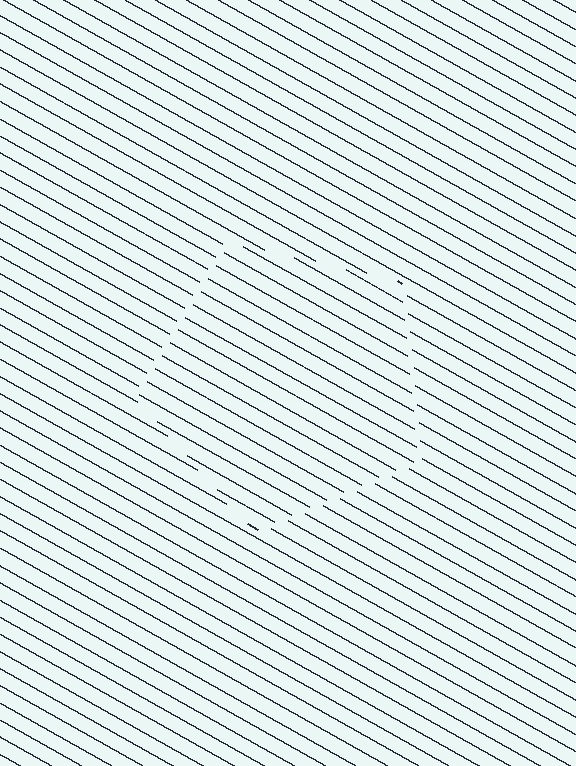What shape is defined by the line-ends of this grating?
An illusory pentagon. The interior of the shape contains the same grating, shifted by half a period — the contour is defined by the phase discontinuity where line-ends from the inner and outer gratings abut.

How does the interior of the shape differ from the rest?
The interior of the shape contains the same grating, shifted by half a period — the contour is defined by the phase discontinuity where line-ends from the inner and outer gratings abut.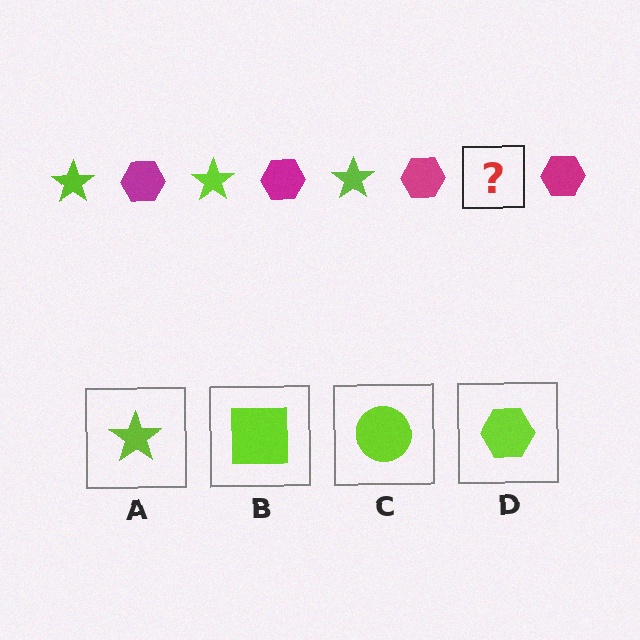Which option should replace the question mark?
Option A.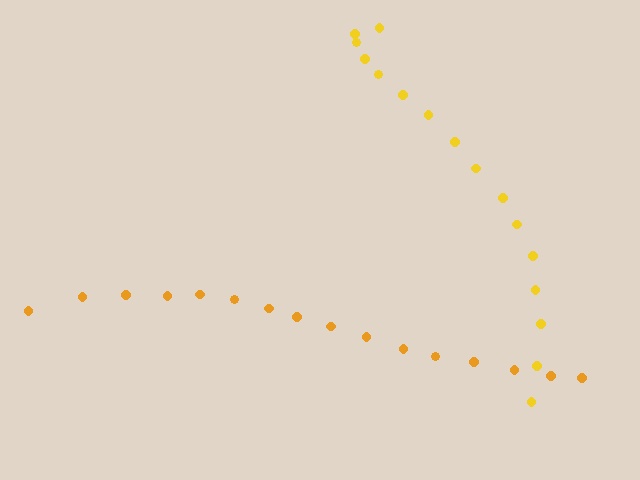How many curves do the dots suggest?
There are 2 distinct paths.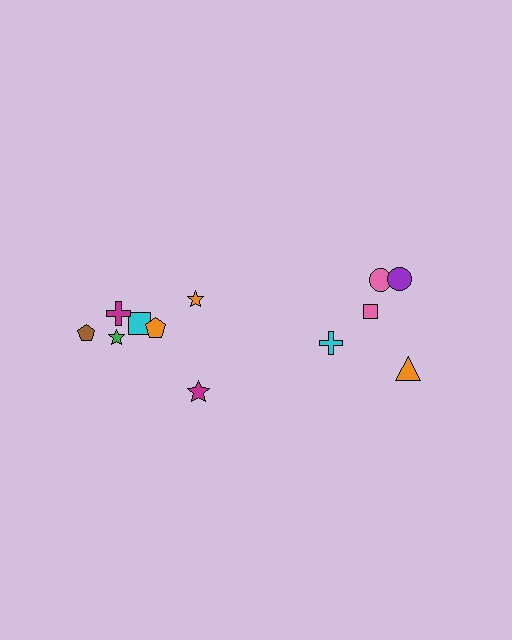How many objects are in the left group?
There are 7 objects.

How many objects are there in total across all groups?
There are 12 objects.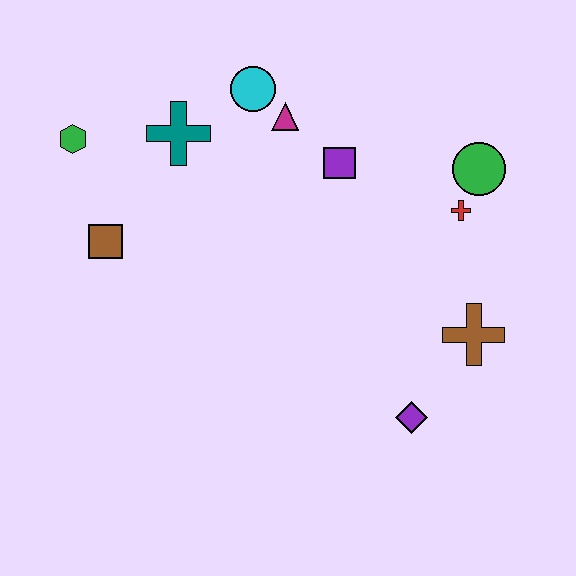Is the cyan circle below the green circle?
No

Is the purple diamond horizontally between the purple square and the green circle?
Yes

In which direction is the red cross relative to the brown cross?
The red cross is above the brown cross.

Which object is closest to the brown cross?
The purple diamond is closest to the brown cross.